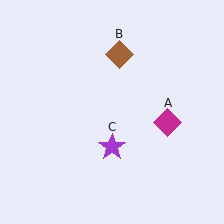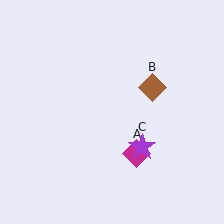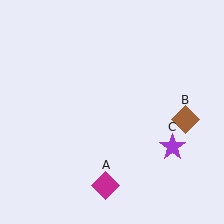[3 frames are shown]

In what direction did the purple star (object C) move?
The purple star (object C) moved right.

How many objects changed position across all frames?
3 objects changed position: magenta diamond (object A), brown diamond (object B), purple star (object C).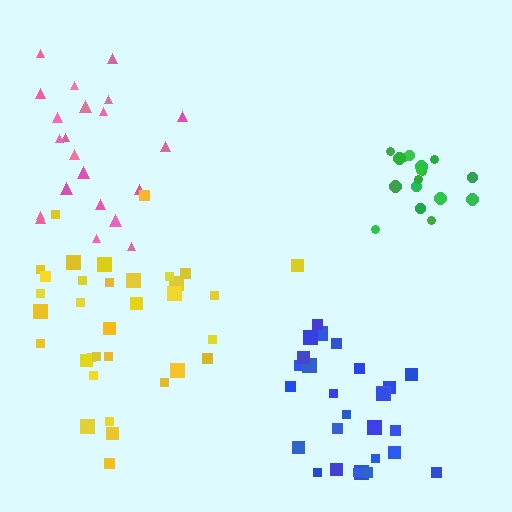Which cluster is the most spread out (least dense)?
Pink.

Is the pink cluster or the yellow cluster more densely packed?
Yellow.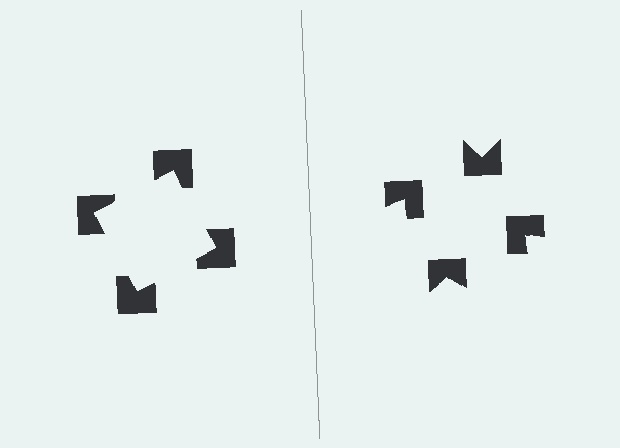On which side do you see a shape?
An illusory square appears on the left side. On the right side the wedge cuts are rotated, so no coherent shape forms.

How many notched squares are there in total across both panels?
8 — 4 on each side.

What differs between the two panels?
The notched squares are positioned identically on both sides; only the wedge orientations differ. On the left they align to a square; on the right they are misaligned.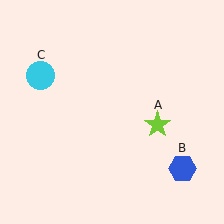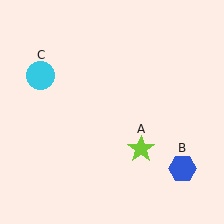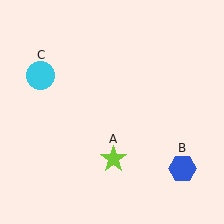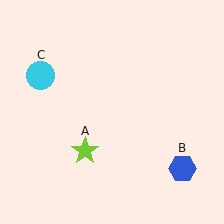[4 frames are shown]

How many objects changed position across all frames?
1 object changed position: lime star (object A).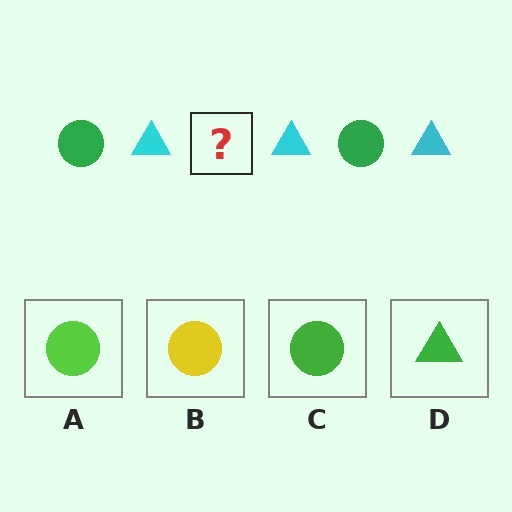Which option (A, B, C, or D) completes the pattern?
C.